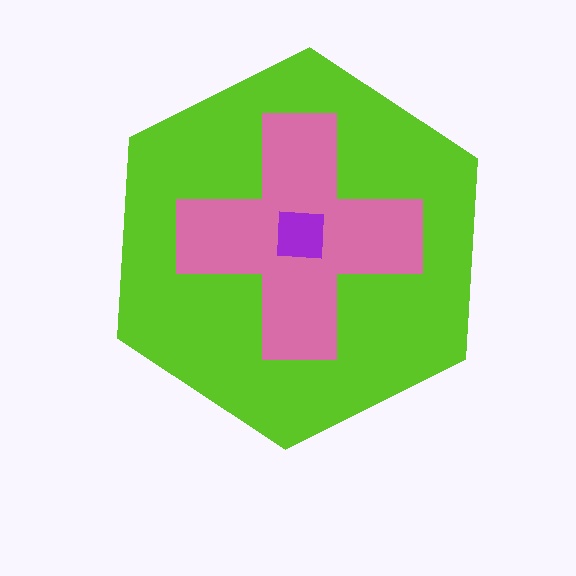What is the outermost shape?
The lime hexagon.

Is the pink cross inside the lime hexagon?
Yes.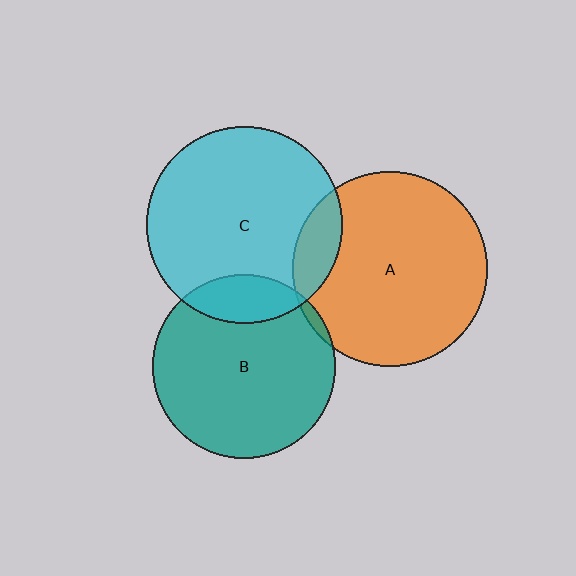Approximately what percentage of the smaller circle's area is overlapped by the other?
Approximately 5%.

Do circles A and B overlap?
Yes.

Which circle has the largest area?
Circle C (cyan).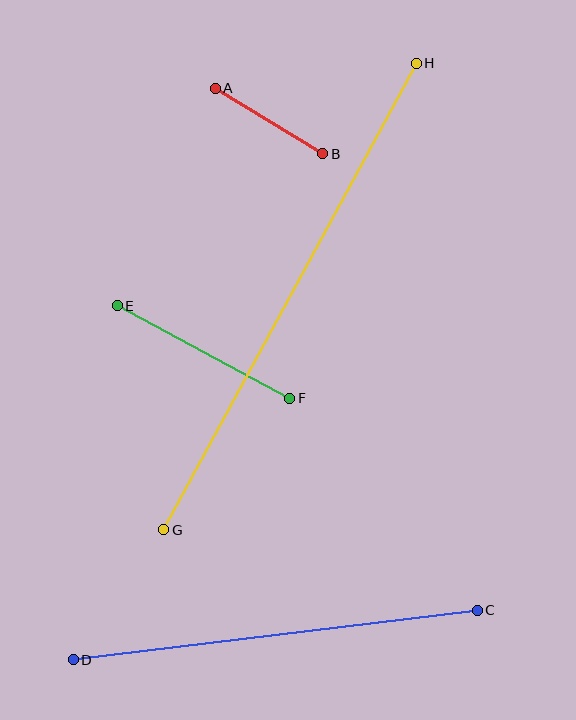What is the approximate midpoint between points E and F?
The midpoint is at approximately (204, 352) pixels.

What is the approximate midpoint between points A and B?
The midpoint is at approximately (269, 121) pixels.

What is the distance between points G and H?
The distance is approximately 531 pixels.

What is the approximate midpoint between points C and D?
The midpoint is at approximately (275, 635) pixels.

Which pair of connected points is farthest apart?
Points G and H are farthest apart.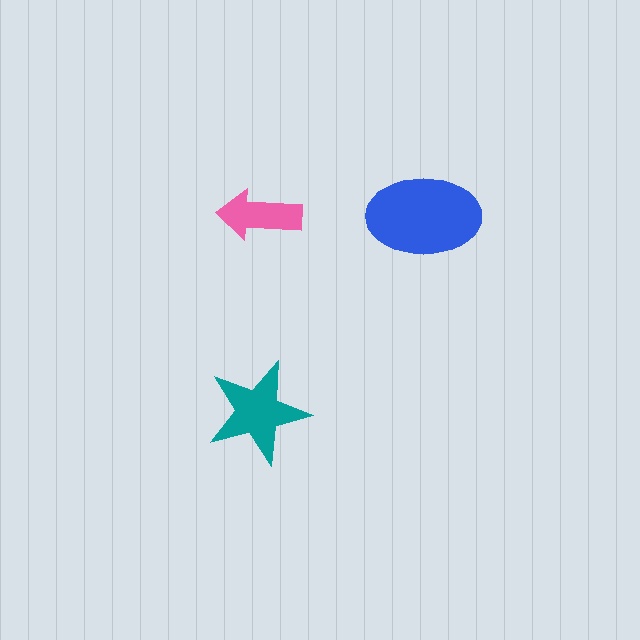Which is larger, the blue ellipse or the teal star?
The blue ellipse.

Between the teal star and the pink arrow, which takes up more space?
The teal star.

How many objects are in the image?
There are 3 objects in the image.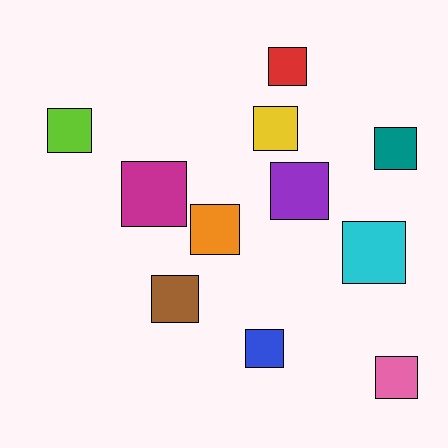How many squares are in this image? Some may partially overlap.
There are 11 squares.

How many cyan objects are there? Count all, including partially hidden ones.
There is 1 cyan object.